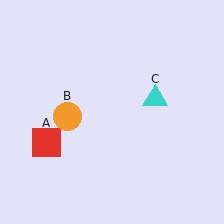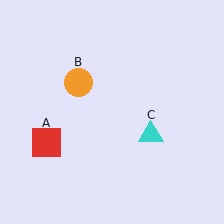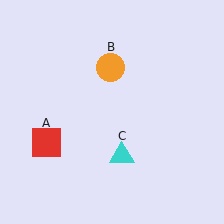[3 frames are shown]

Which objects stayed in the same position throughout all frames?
Red square (object A) remained stationary.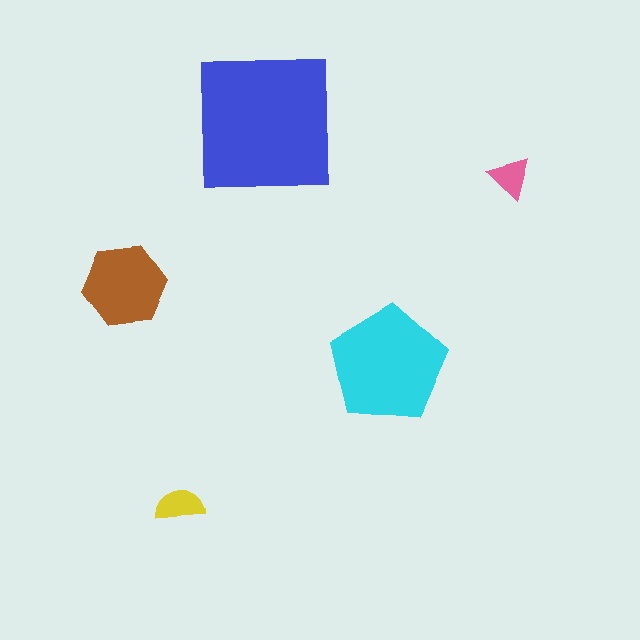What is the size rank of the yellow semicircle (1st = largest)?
4th.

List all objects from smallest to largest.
The pink triangle, the yellow semicircle, the brown hexagon, the cyan pentagon, the blue square.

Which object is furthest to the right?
The pink triangle is rightmost.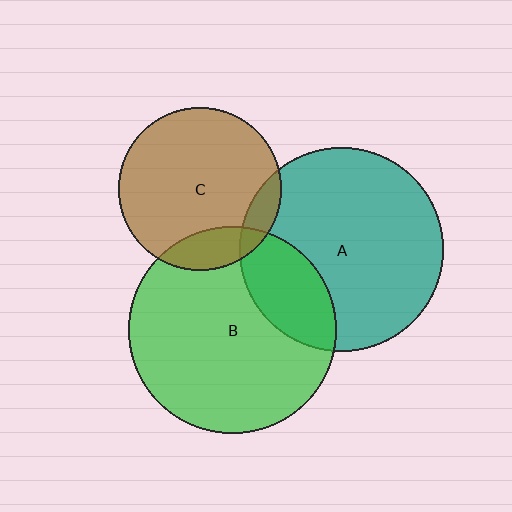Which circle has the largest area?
Circle B (green).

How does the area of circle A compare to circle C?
Approximately 1.6 times.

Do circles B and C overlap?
Yes.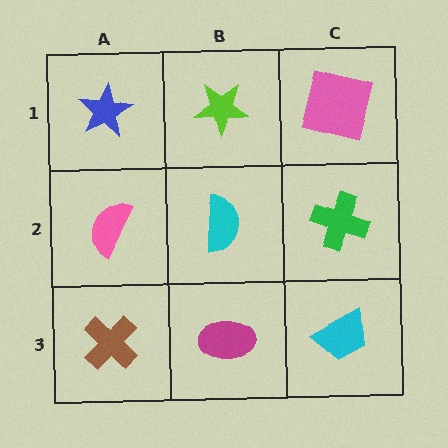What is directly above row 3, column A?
A pink semicircle.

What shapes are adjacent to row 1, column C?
A green cross (row 2, column C), a lime star (row 1, column B).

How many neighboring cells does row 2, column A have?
3.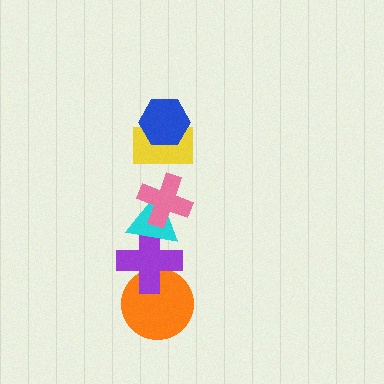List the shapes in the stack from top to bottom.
From top to bottom: the blue hexagon, the yellow rectangle, the pink cross, the cyan triangle, the purple cross, the orange circle.